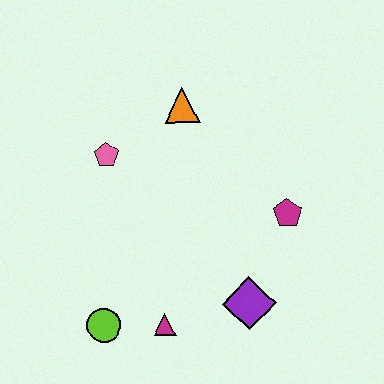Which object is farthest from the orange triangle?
The lime circle is farthest from the orange triangle.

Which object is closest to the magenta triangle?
The lime circle is closest to the magenta triangle.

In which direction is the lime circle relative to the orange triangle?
The lime circle is below the orange triangle.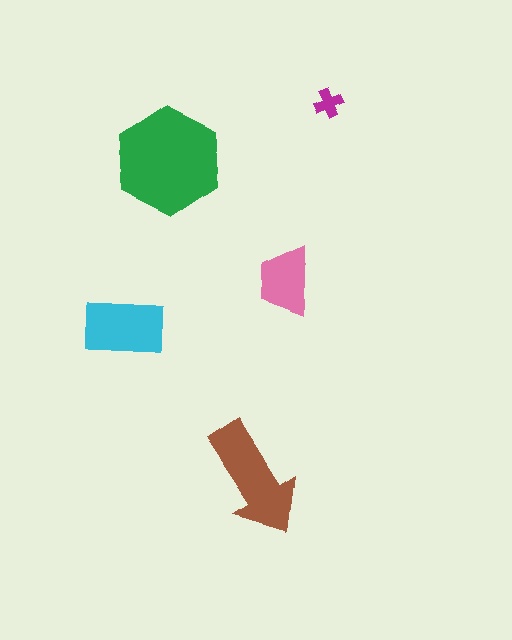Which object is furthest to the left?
The cyan rectangle is leftmost.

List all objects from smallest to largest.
The magenta cross, the pink trapezoid, the cyan rectangle, the brown arrow, the green hexagon.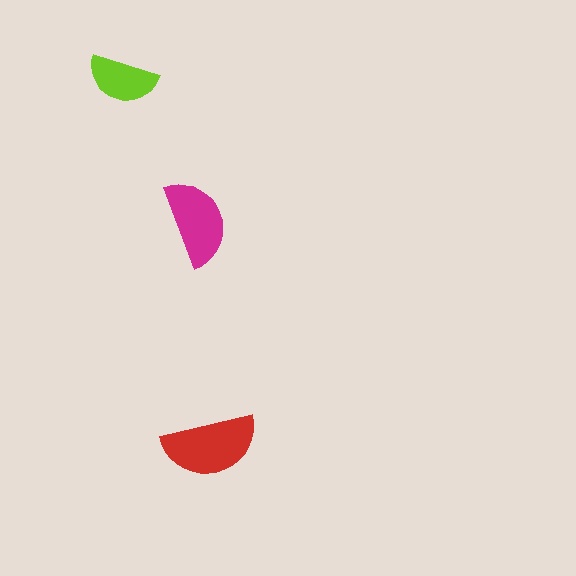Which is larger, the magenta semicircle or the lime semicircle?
The magenta one.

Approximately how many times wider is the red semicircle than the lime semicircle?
About 1.5 times wider.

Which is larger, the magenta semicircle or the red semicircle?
The red one.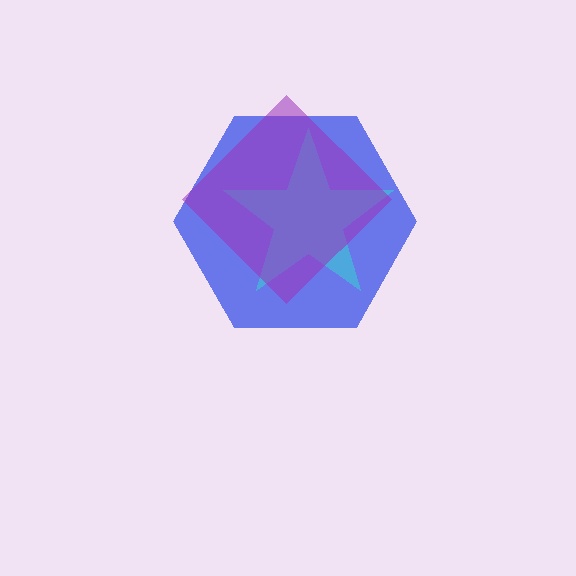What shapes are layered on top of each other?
The layered shapes are: a blue hexagon, a cyan star, a purple diamond.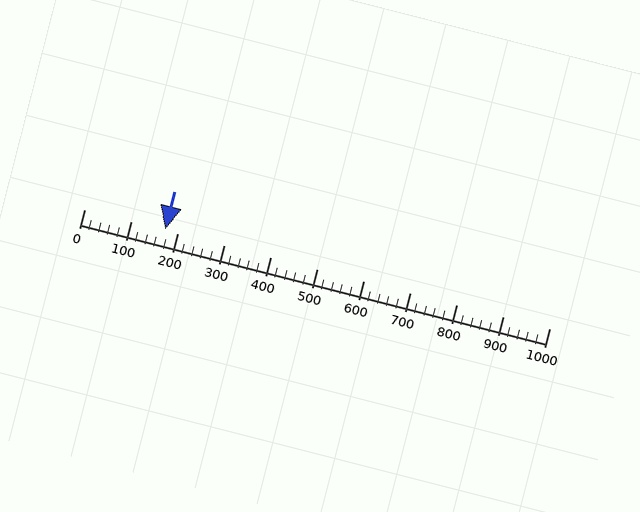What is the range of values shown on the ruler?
The ruler shows values from 0 to 1000.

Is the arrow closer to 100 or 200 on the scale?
The arrow is closer to 200.